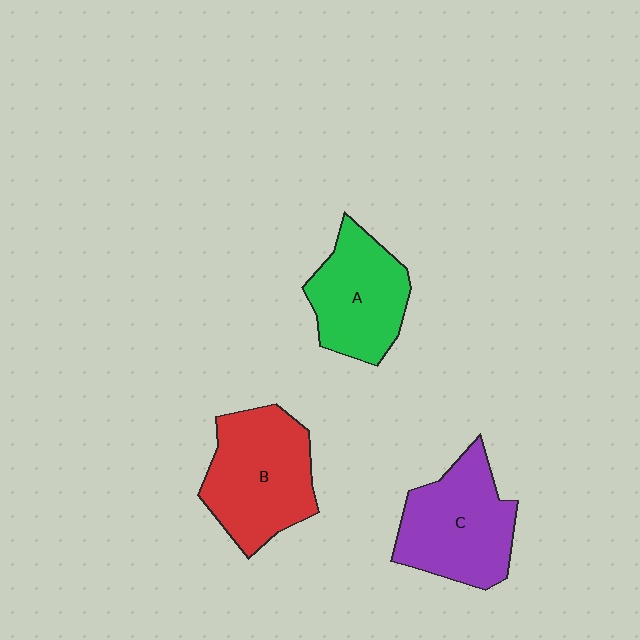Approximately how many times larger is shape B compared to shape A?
Approximately 1.2 times.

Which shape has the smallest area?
Shape A (green).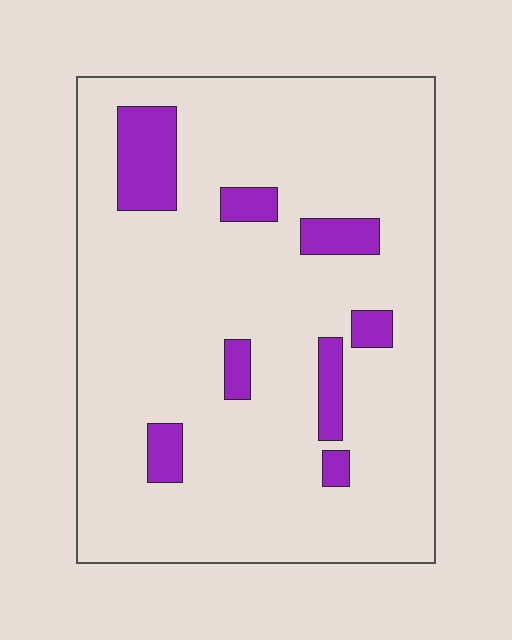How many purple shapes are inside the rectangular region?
8.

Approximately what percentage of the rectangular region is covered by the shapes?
Approximately 10%.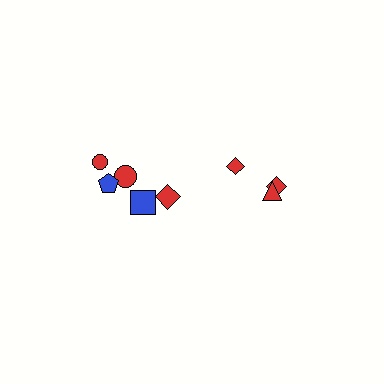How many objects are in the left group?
There are 5 objects.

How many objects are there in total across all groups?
There are 8 objects.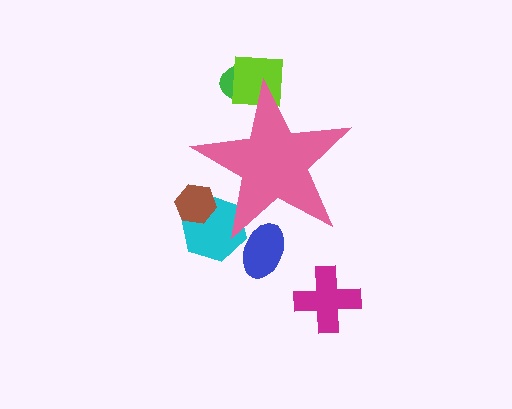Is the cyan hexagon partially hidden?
Yes, the cyan hexagon is partially hidden behind the pink star.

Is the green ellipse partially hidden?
Yes, the green ellipse is partially hidden behind the pink star.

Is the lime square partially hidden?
Yes, the lime square is partially hidden behind the pink star.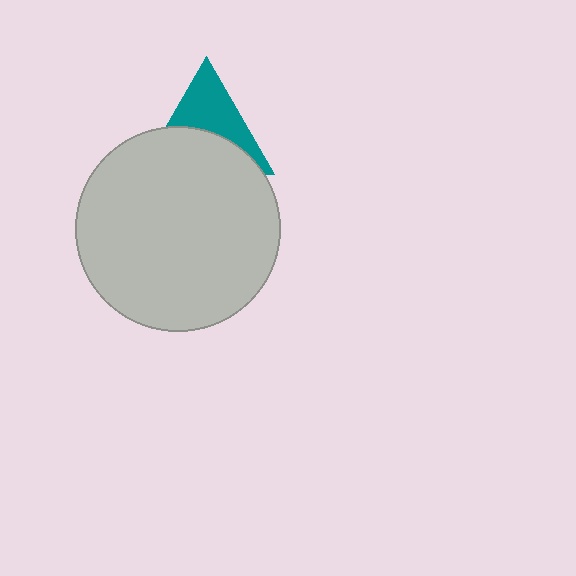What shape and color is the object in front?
The object in front is a light gray circle.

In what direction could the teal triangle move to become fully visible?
The teal triangle could move up. That would shift it out from behind the light gray circle entirely.